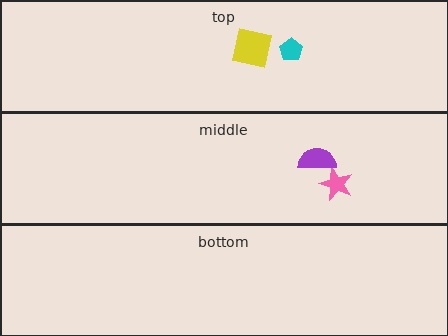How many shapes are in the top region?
2.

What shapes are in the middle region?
The pink star, the purple semicircle.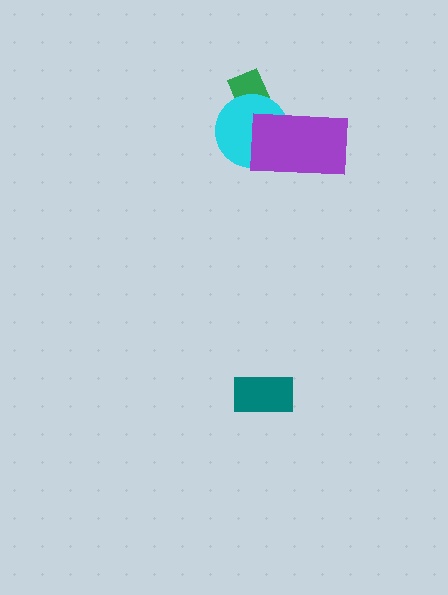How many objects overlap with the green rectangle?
2 objects overlap with the green rectangle.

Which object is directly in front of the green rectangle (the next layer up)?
The cyan circle is directly in front of the green rectangle.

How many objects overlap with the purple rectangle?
2 objects overlap with the purple rectangle.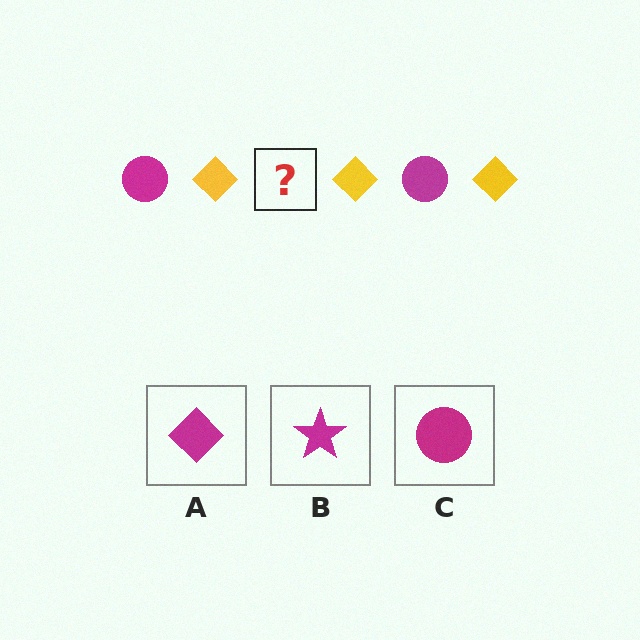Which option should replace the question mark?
Option C.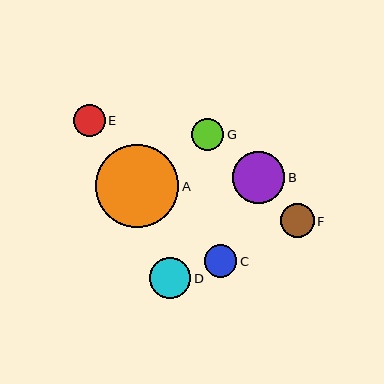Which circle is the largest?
Circle A is the largest with a size of approximately 83 pixels.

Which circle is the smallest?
Circle E is the smallest with a size of approximately 32 pixels.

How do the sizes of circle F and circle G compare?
Circle F and circle G are approximately the same size.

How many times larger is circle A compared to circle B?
Circle A is approximately 1.6 times the size of circle B.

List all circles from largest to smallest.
From largest to smallest: A, B, D, F, C, G, E.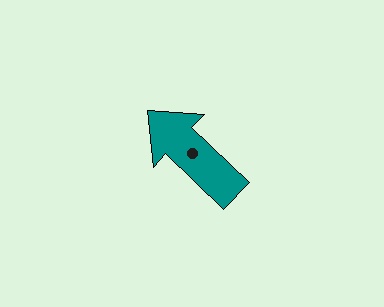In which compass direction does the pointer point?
Northwest.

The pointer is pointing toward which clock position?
Roughly 10 o'clock.